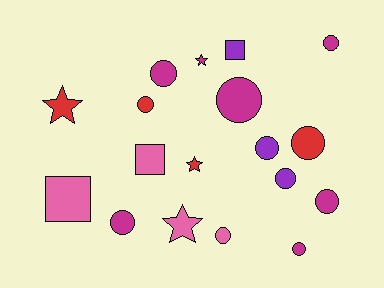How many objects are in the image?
There are 18 objects.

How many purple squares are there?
There is 1 purple square.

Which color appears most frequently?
Magenta, with 7 objects.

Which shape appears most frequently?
Circle, with 11 objects.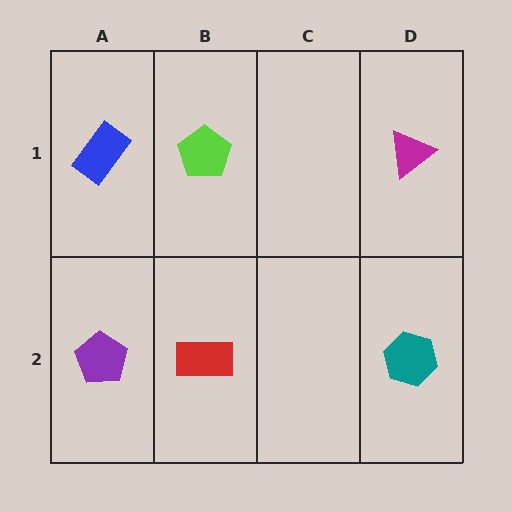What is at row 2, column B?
A red rectangle.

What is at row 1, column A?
A blue rectangle.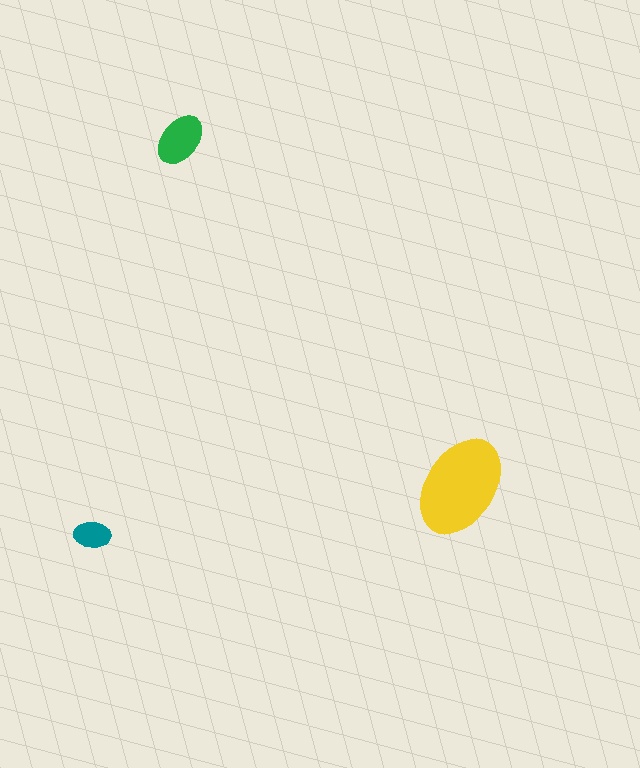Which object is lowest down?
The teal ellipse is bottommost.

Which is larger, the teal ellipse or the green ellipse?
The green one.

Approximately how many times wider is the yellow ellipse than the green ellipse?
About 2 times wider.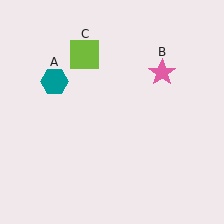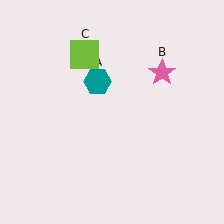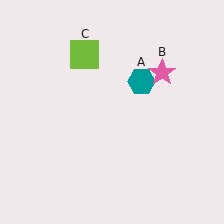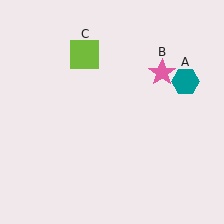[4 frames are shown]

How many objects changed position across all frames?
1 object changed position: teal hexagon (object A).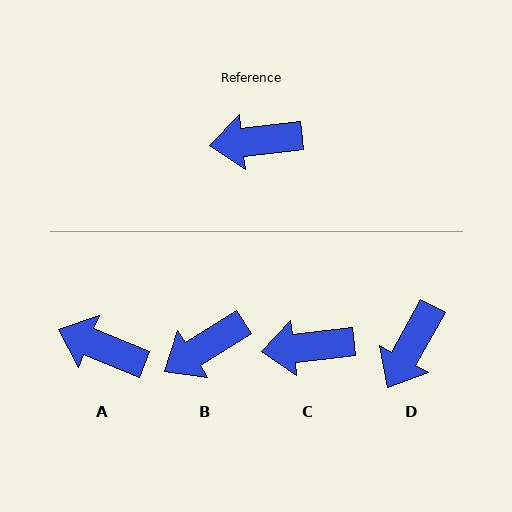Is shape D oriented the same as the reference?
No, it is off by about 55 degrees.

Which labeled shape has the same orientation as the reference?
C.